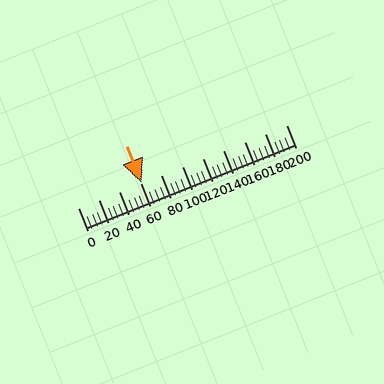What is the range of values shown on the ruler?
The ruler shows values from 0 to 200.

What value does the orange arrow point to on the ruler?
The orange arrow points to approximately 61.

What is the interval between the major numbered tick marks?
The major tick marks are spaced 20 units apart.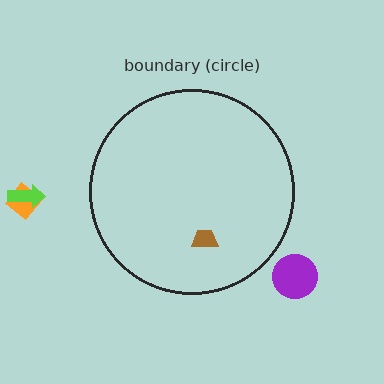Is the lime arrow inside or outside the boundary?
Outside.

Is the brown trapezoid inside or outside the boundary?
Inside.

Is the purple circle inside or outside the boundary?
Outside.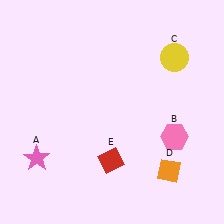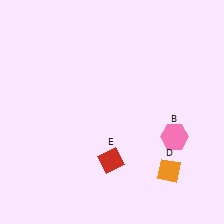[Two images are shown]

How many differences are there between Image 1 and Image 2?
There are 2 differences between the two images.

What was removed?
The yellow circle (C), the pink star (A) were removed in Image 2.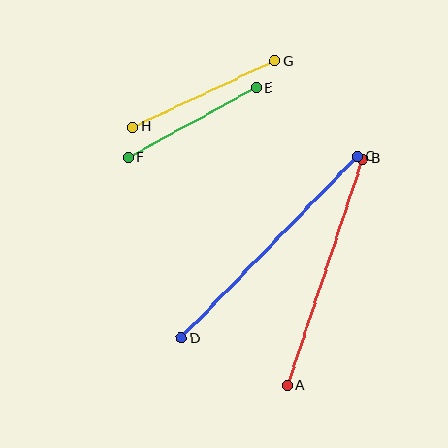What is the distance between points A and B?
The distance is approximately 239 pixels.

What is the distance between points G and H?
The distance is approximately 157 pixels.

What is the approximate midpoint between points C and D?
The midpoint is at approximately (269, 248) pixels.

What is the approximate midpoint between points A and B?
The midpoint is at approximately (325, 272) pixels.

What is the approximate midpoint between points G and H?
The midpoint is at approximately (204, 94) pixels.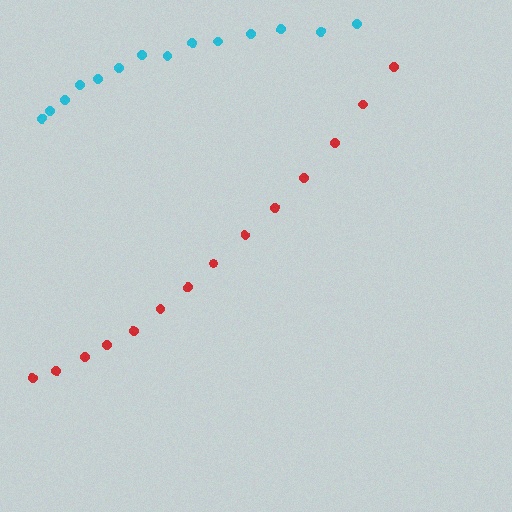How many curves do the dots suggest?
There are 2 distinct paths.